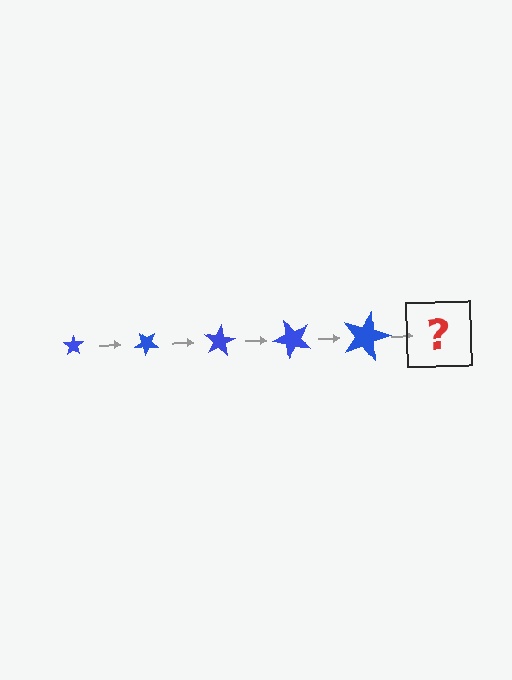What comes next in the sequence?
The next element should be a star, larger than the previous one and rotated 200 degrees from the start.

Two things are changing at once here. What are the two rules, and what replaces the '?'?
The two rules are that the star grows larger each step and it rotates 40 degrees each step. The '?' should be a star, larger than the previous one and rotated 200 degrees from the start.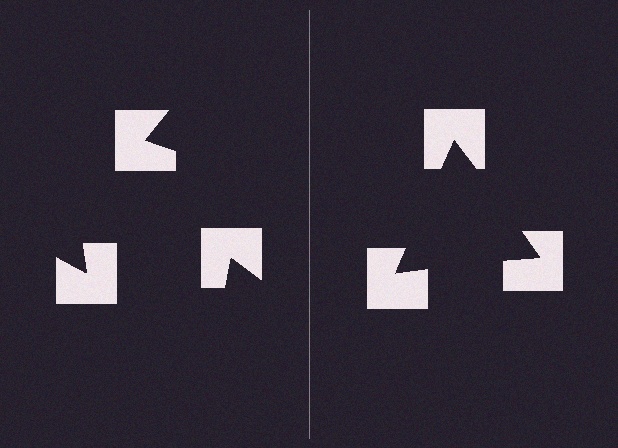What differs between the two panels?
The notched squares are positioned identically on both sides; only the wedge orientations differ. On the right they align to a triangle; on the left they are misaligned.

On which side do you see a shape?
An illusory triangle appears on the right side. On the left side the wedge cuts are rotated, so no coherent shape forms.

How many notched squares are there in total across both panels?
6 — 3 on each side.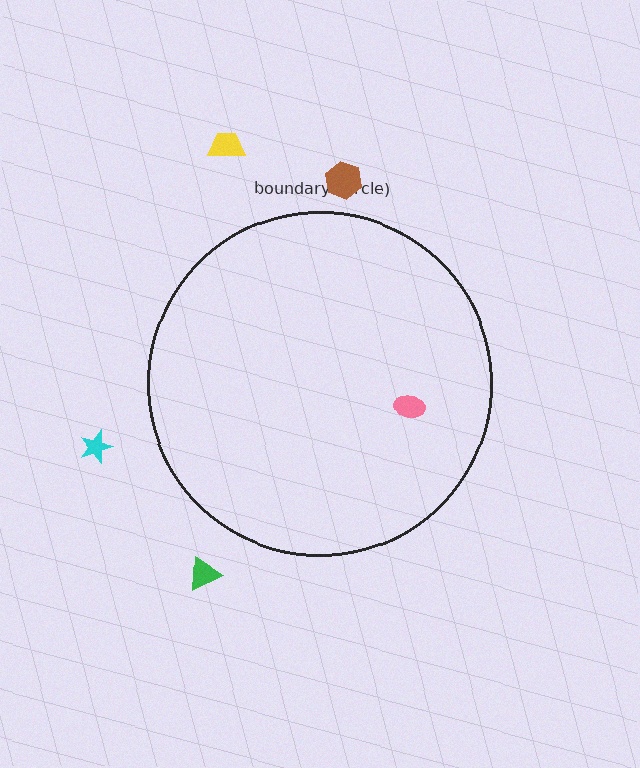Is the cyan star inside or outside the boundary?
Outside.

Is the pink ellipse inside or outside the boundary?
Inside.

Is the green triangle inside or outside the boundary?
Outside.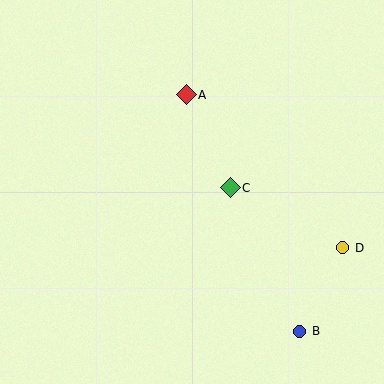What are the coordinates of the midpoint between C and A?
The midpoint between C and A is at (208, 141).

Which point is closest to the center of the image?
Point C at (230, 188) is closest to the center.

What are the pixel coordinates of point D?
Point D is at (343, 248).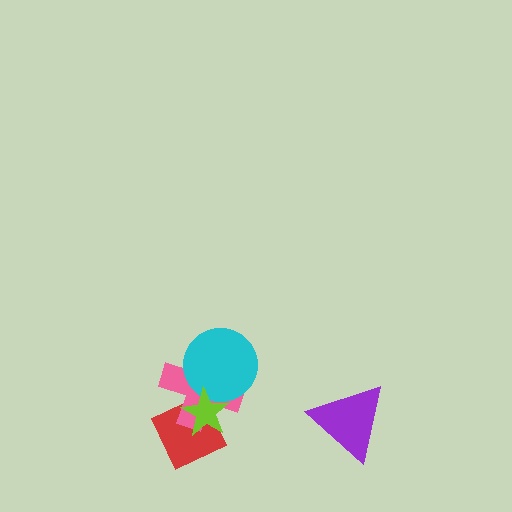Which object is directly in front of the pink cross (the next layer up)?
The cyan circle is directly in front of the pink cross.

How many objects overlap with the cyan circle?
2 objects overlap with the cyan circle.